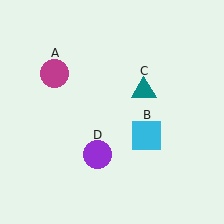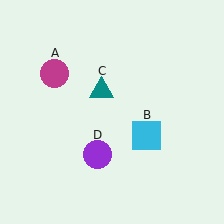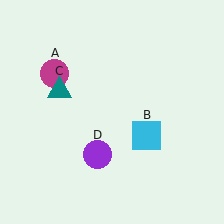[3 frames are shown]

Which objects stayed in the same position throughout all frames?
Magenta circle (object A) and cyan square (object B) and purple circle (object D) remained stationary.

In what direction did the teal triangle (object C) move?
The teal triangle (object C) moved left.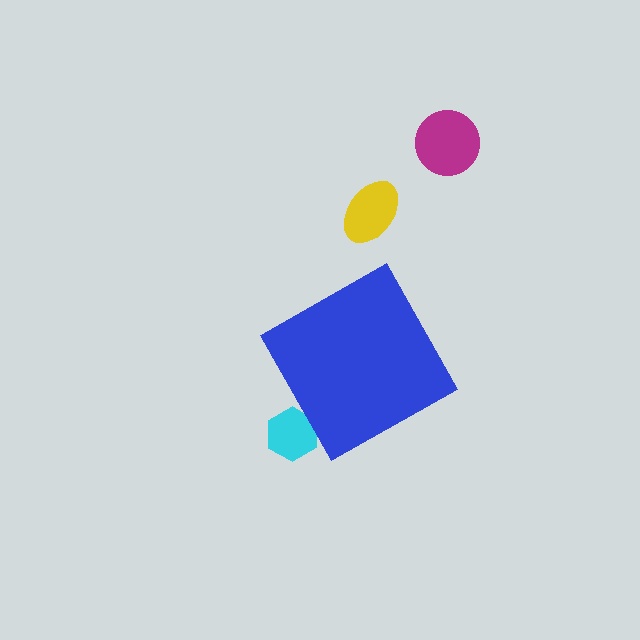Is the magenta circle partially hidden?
No, the magenta circle is fully visible.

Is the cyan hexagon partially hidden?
Yes, the cyan hexagon is partially hidden behind the blue diamond.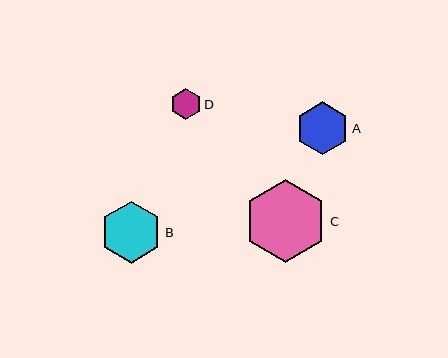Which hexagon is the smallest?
Hexagon D is the smallest with a size of approximately 30 pixels.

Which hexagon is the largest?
Hexagon C is the largest with a size of approximately 83 pixels.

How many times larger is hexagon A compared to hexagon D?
Hexagon A is approximately 1.8 times the size of hexagon D.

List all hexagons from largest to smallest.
From largest to smallest: C, B, A, D.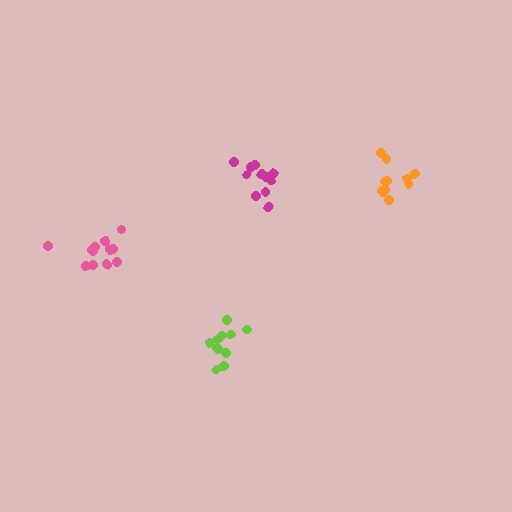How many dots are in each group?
Group 1: 11 dots, Group 2: 12 dots, Group 3: 12 dots, Group 4: 11 dots (46 total).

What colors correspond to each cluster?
The clusters are colored: magenta, lime, pink, orange.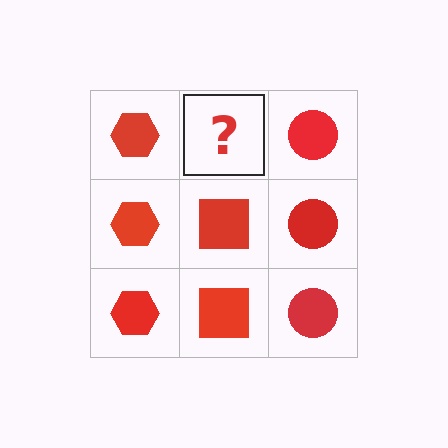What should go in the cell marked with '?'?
The missing cell should contain a red square.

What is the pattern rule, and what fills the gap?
The rule is that each column has a consistent shape. The gap should be filled with a red square.